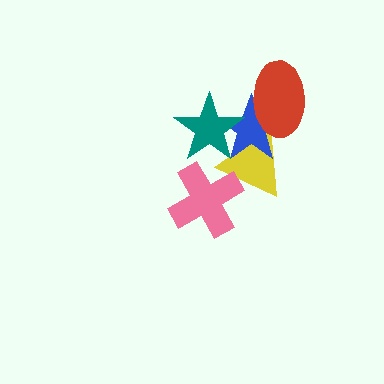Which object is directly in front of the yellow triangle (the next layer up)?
The blue star is directly in front of the yellow triangle.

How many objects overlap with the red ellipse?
2 objects overlap with the red ellipse.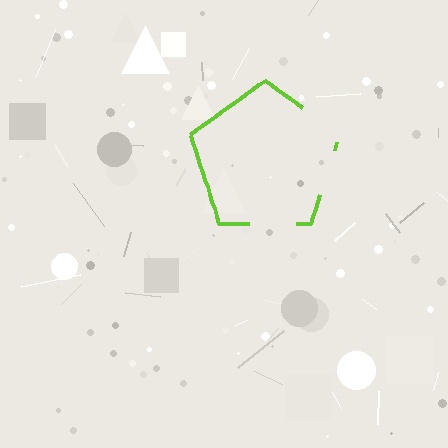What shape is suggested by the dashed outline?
The dashed outline suggests a pentagon.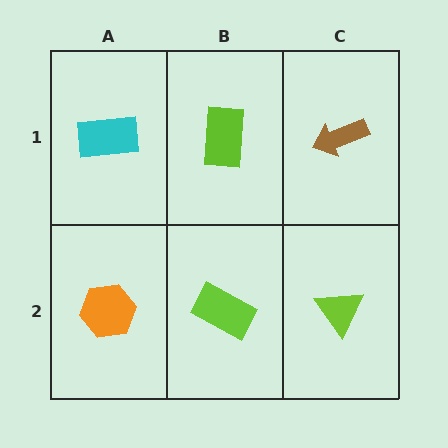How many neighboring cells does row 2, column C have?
2.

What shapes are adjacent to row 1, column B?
A lime rectangle (row 2, column B), a cyan rectangle (row 1, column A), a brown arrow (row 1, column C).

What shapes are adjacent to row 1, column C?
A lime triangle (row 2, column C), a lime rectangle (row 1, column B).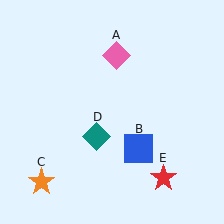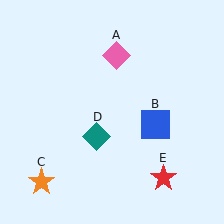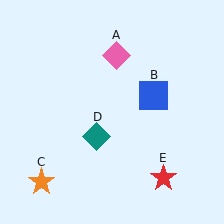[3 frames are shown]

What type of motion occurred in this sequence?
The blue square (object B) rotated counterclockwise around the center of the scene.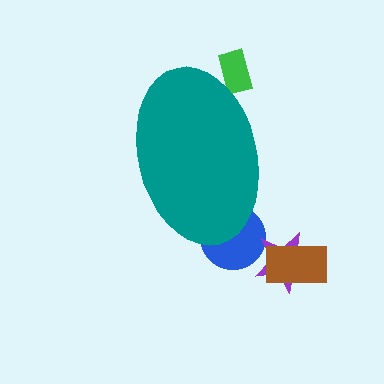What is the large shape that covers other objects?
A teal ellipse.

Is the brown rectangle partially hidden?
No, the brown rectangle is fully visible.